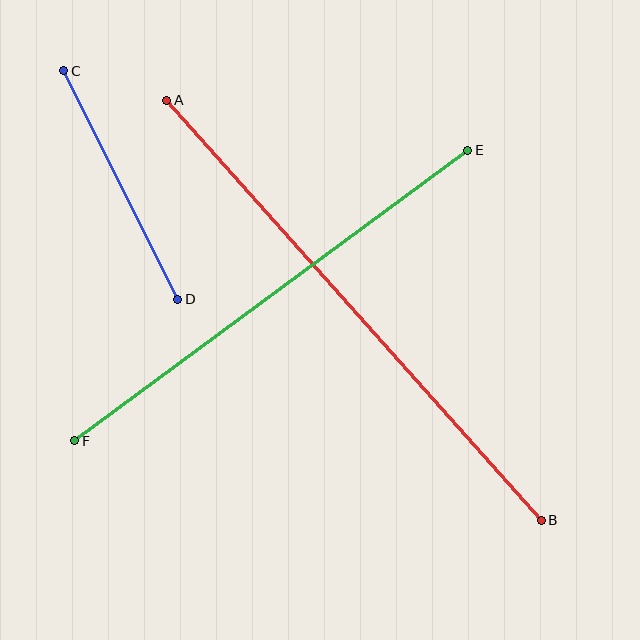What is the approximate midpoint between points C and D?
The midpoint is at approximately (121, 185) pixels.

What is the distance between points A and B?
The distance is approximately 563 pixels.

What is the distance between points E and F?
The distance is approximately 488 pixels.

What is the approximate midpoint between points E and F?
The midpoint is at approximately (271, 295) pixels.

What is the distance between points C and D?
The distance is approximately 255 pixels.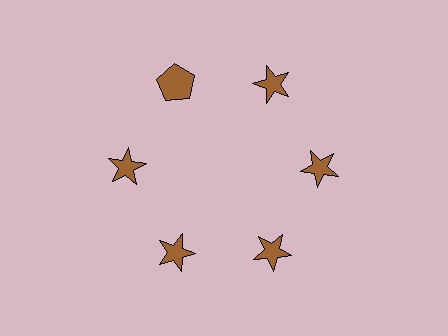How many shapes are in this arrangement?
There are 6 shapes arranged in a ring pattern.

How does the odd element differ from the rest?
It has a different shape: pentagon instead of star.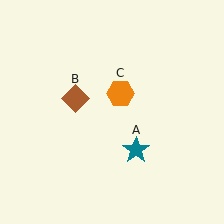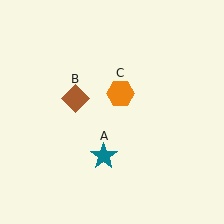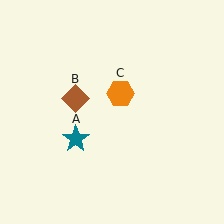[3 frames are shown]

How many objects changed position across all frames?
1 object changed position: teal star (object A).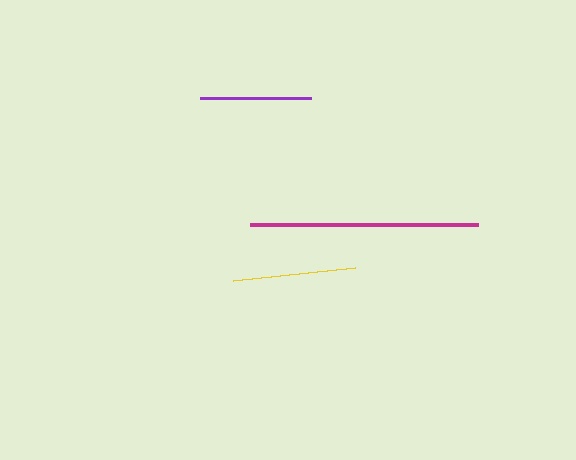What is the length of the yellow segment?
The yellow segment is approximately 123 pixels long.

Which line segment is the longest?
The magenta line is the longest at approximately 228 pixels.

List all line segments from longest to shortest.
From longest to shortest: magenta, yellow, purple.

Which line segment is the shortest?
The purple line is the shortest at approximately 111 pixels.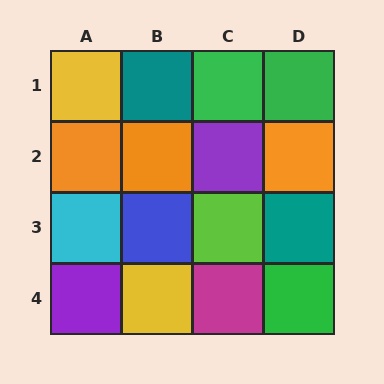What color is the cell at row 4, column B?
Yellow.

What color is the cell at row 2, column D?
Orange.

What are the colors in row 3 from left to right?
Cyan, blue, lime, teal.